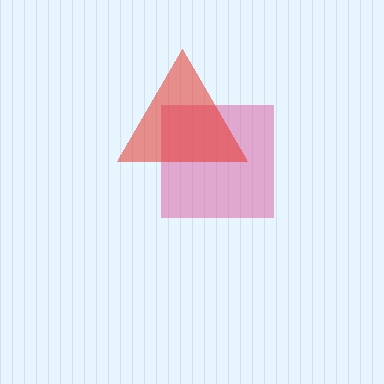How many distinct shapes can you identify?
There are 2 distinct shapes: a pink square, a red triangle.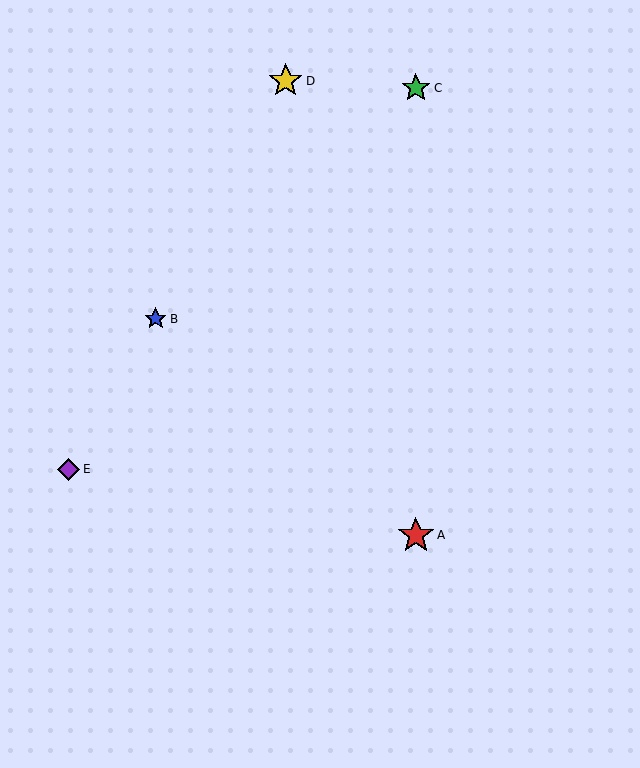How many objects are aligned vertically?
2 objects (A, C) are aligned vertically.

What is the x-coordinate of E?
Object E is at x≈69.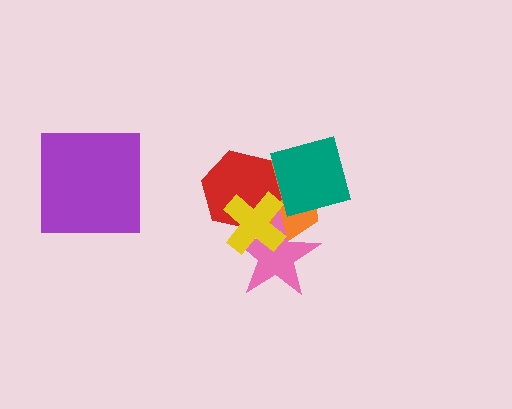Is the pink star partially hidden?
Yes, it is partially covered by another shape.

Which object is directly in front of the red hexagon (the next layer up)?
The yellow cross is directly in front of the red hexagon.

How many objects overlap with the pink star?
3 objects overlap with the pink star.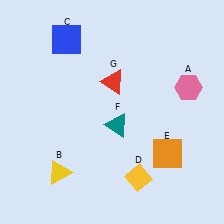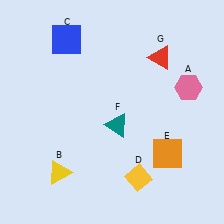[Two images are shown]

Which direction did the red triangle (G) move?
The red triangle (G) moved right.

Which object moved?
The red triangle (G) moved right.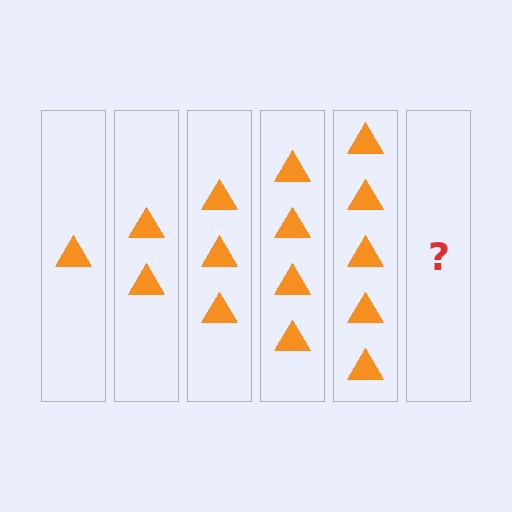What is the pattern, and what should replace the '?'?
The pattern is that each step adds one more triangle. The '?' should be 6 triangles.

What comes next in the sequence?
The next element should be 6 triangles.